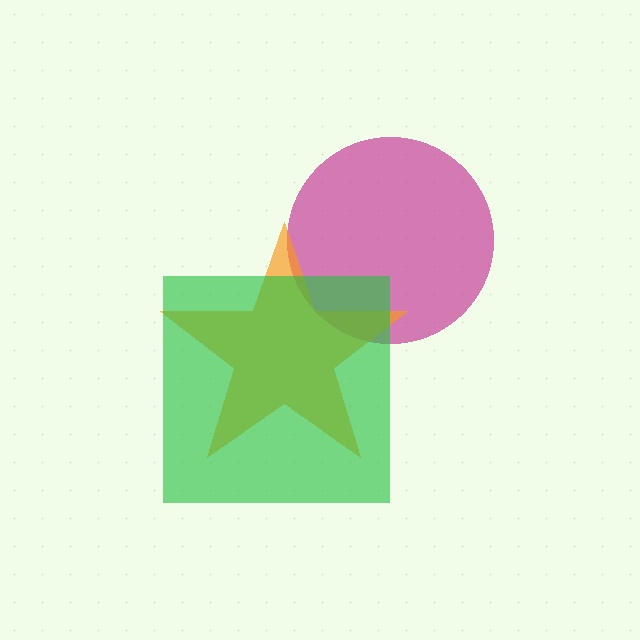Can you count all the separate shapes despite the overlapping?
Yes, there are 3 separate shapes.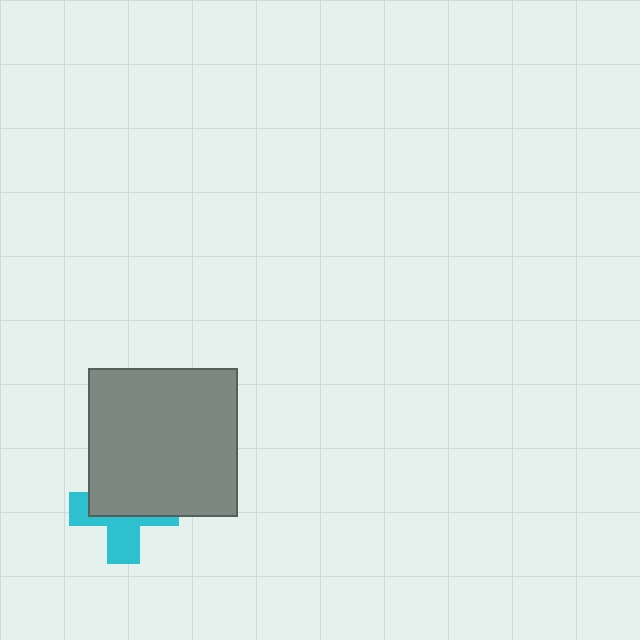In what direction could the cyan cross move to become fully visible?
The cyan cross could move down. That would shift it out from behind the gray square entirely.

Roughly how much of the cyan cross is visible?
A small part of it is visible (roughly 42%).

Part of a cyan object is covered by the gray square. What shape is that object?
It is a cross.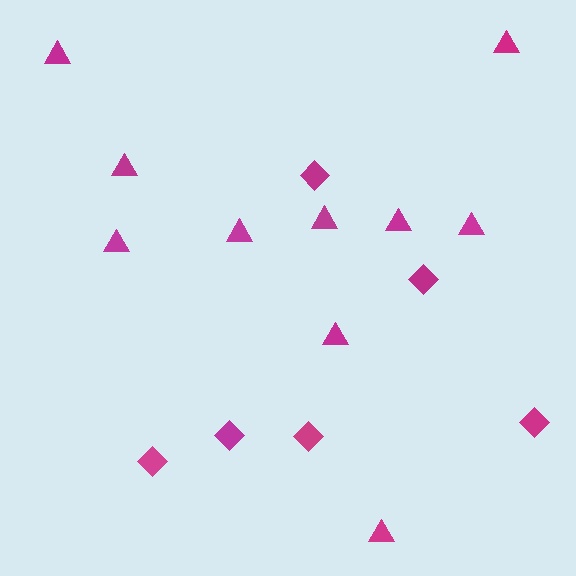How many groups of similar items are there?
There are 2 groups: one group of diamonds (6) and one group of triangles (10).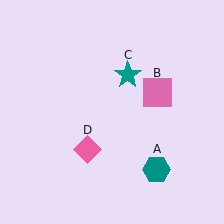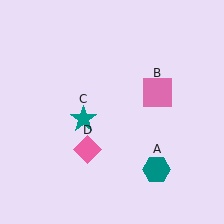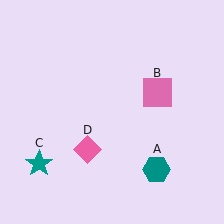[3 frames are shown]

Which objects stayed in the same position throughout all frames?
Teal hexagon (object A) and pink square (object B) and pink diamond (object D) remained stationary.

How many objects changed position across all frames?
1 object changed position: teal star (object C).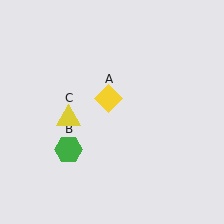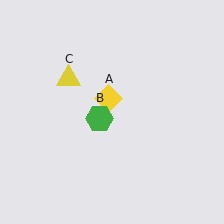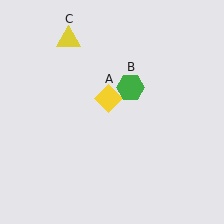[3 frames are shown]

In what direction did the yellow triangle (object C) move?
The yellow triangle (object C) moved up.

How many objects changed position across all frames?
2 objects changed position: green hexagon (object B), yellow triangle (object C).